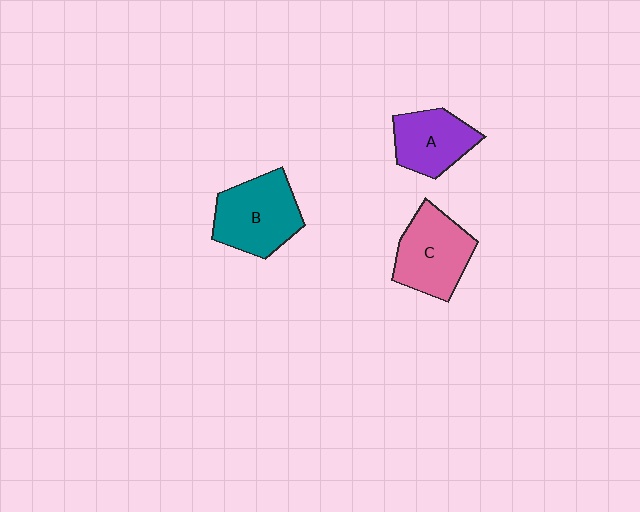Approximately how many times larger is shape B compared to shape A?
Approximately 1.3 times.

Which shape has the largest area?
Shape B (teal).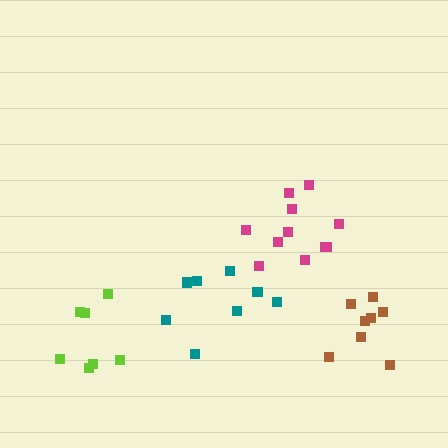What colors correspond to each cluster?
The clusters are colored: brown, magenta, teal, lime.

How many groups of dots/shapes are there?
There are 4 groups.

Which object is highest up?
The magenta cluster is topmost.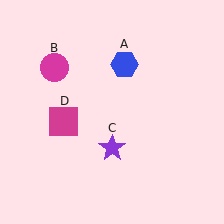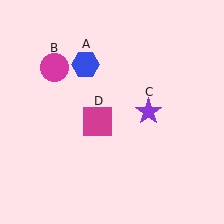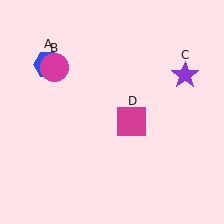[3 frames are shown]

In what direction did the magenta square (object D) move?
The magenta square (object D) moved right.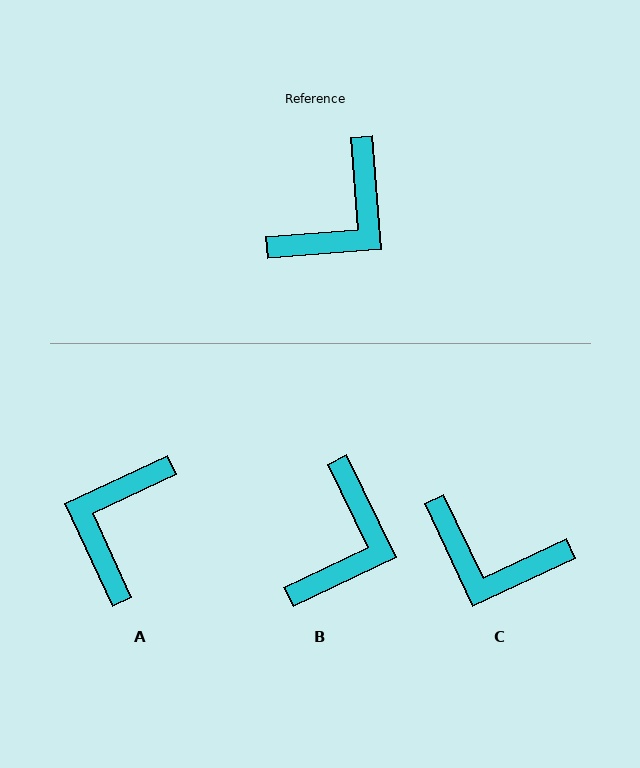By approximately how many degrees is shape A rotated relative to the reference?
Approximately 159 degrees clockwise.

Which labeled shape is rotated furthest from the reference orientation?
A, about 159 degrees away.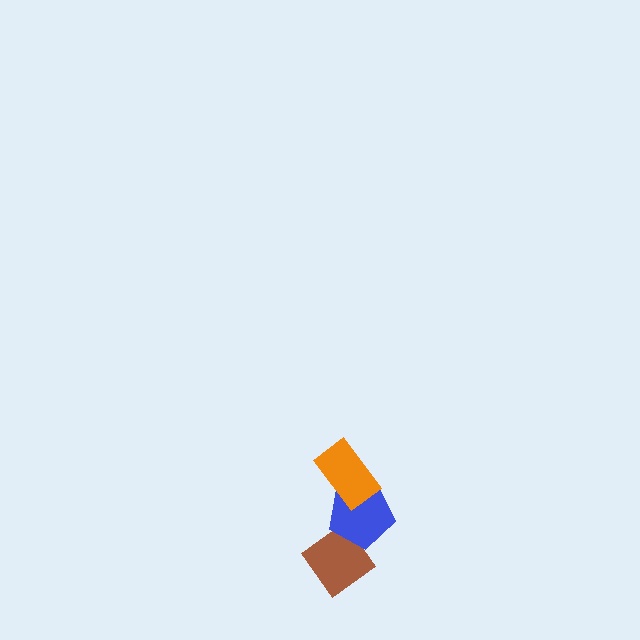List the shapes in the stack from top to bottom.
From top to bottom: the orange rectangle, the blue pentagon, the brown diamond.